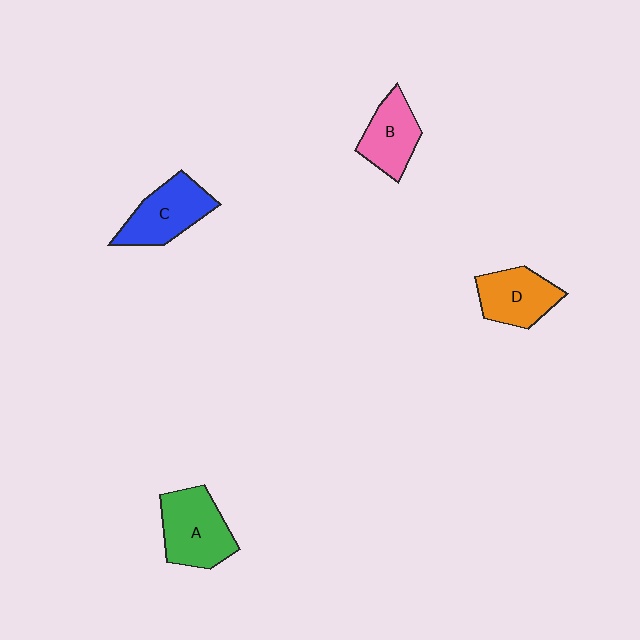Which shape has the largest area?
Shape A (green).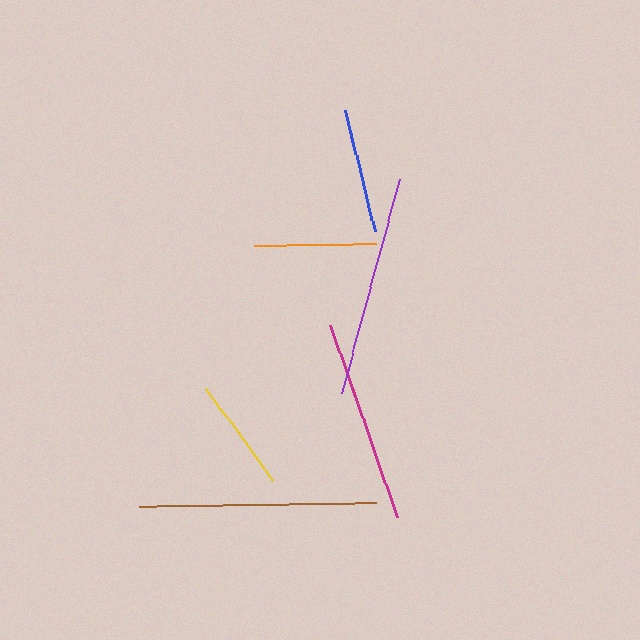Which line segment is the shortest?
The yellow line is the shortest at approximately 114 pixels.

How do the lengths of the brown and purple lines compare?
The brown and purple lines are approximately the same length.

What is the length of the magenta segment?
The magenta segment is approximately 203 pixels long.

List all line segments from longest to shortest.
From longest to shortest: brown, purple, magenta, blue, orange, yellow.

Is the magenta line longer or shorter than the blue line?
The magenta line is longer than the blue line.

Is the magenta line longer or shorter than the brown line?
The brown line is longer than the magenta line.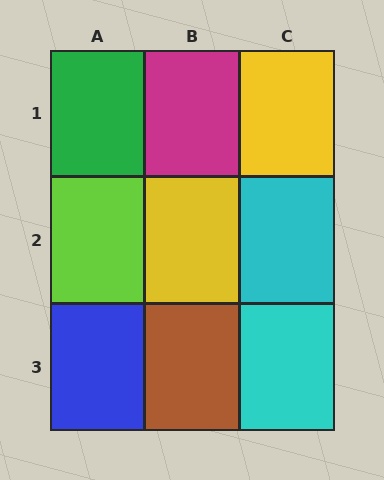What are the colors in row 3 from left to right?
Blue, brown, cyan.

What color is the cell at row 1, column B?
Magenta.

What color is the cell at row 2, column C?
Cyan.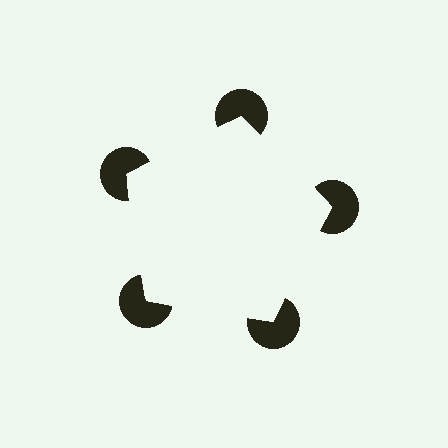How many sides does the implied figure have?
5 sides.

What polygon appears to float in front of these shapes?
An illusory pentagon — its edges are inferred from the aligned wedge cuts in the pac-man discs, not physically drawn.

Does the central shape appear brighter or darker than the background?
It typically appears slightly brighter than the background, even though no actual brightness change is drawn.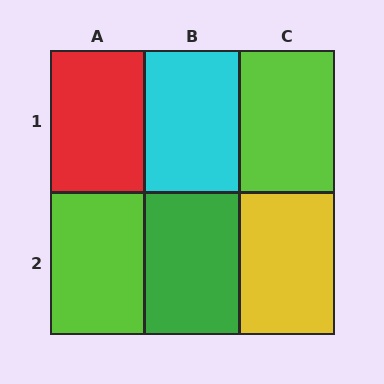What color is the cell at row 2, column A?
Lime.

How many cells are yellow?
1 cell is yellow.